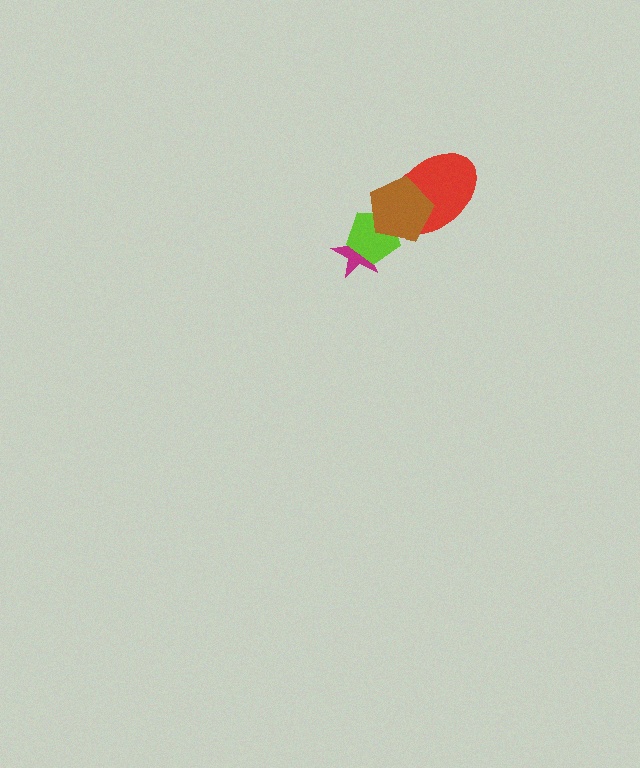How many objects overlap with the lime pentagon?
2 objects overlap with the lime pentagon.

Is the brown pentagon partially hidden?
No, no other shape covers it.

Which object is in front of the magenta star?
The lime pentagon is in front of the magenta star.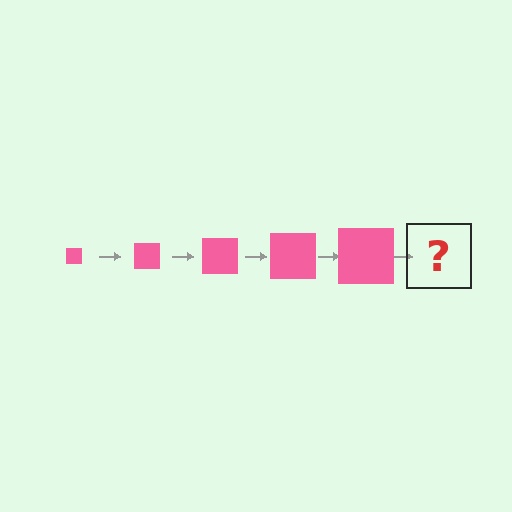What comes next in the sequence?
The next element should be a pink square, larger than the previous one.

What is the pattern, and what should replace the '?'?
The pattern is that the square gets progressively larger each step. The '?' should be a pink square, larger than the previous one.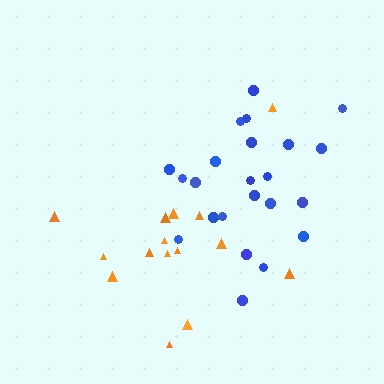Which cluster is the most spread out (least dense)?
Orange.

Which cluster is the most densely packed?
Blue.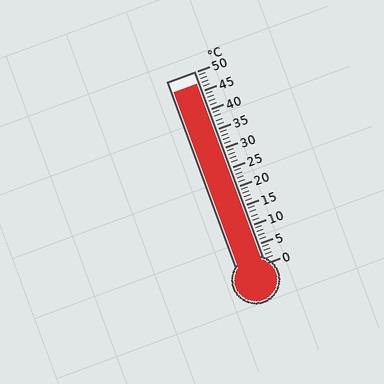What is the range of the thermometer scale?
The thermometer scale ranges from 0°C to 50°C.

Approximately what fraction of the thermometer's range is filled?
The thermometer is filled to approximately 95% of its range.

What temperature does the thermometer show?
The thermometer shows approximately 47°C.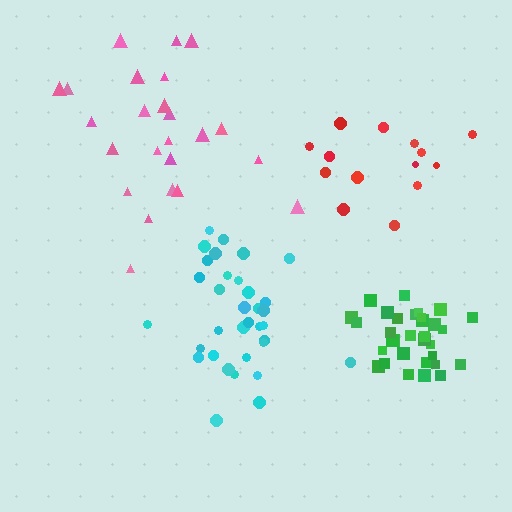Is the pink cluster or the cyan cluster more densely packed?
Cyan.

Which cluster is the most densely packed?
Green.